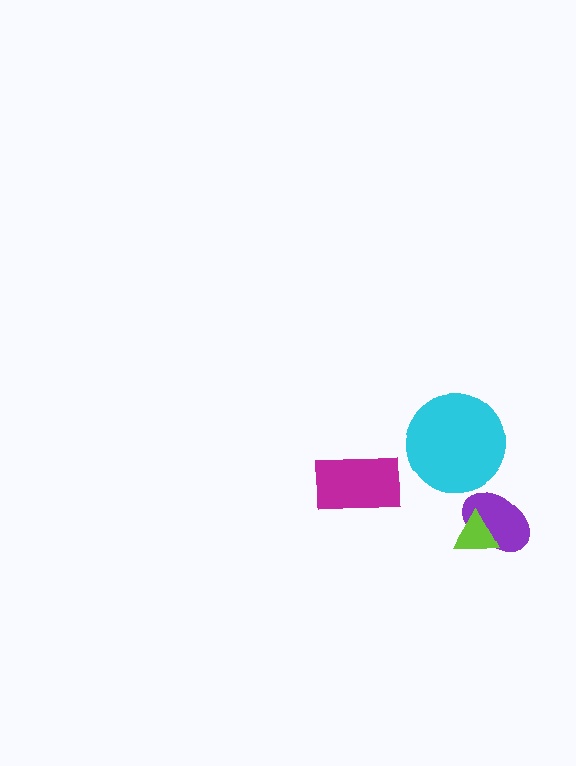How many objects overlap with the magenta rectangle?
0 objects overlap with the magenta rectangle.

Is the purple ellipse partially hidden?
Yes, it is partially covered by another shape.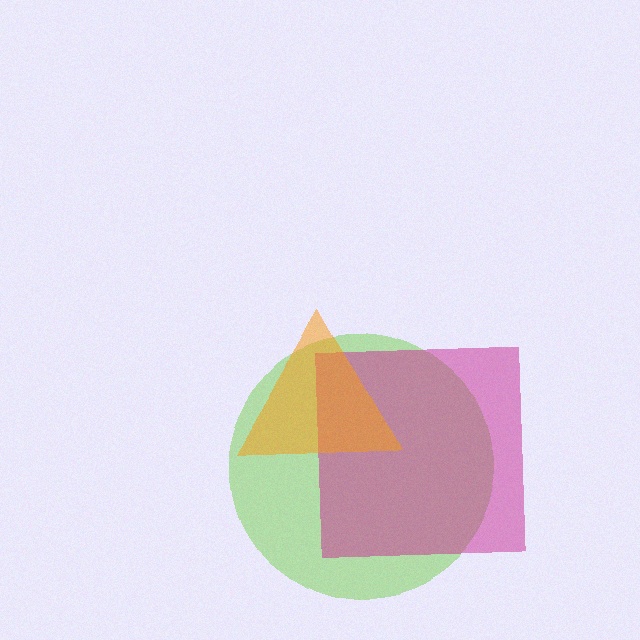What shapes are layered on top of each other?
The layered shapes are: a lime circle, a magenta square, an orange triangle.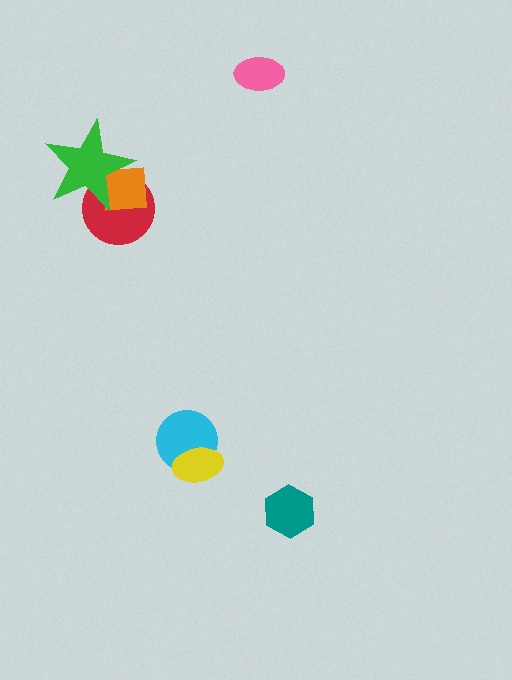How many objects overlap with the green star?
2 objects overlap with the green star.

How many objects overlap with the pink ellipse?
0 objects overlap with the pink ellipse.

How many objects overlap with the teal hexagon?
0 objects overlap with the teal hexagon.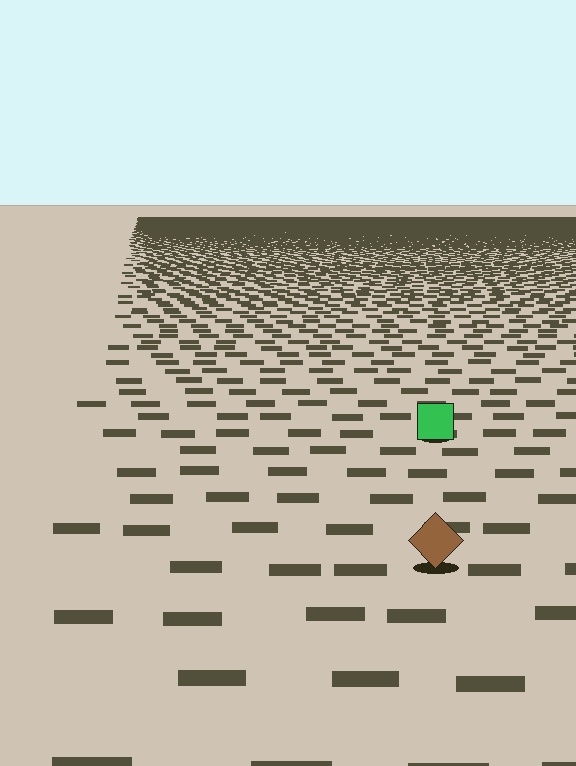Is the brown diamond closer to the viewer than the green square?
Yes. The brown diamond is closer — you can tell from the texture gradient: the ground texture is coarser near it.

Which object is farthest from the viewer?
The green square is farthest from the viewer. It appears smaller and the ground texture around it is denser.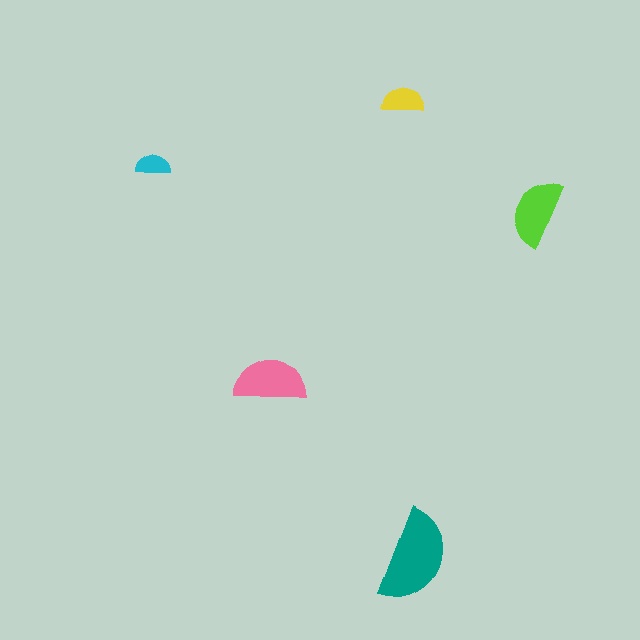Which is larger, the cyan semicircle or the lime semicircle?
The lime one.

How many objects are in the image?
There are 5 objects in the image.